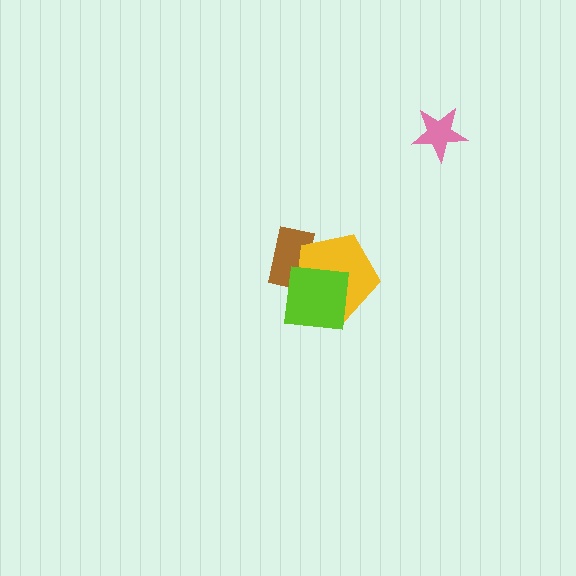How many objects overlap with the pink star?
0 objects overlap with the pink star.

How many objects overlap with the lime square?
2 objects overlap with the lime square.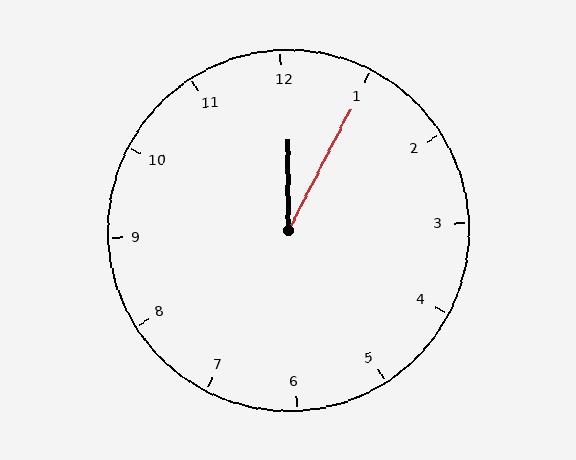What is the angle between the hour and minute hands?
Approximately 28 degrees.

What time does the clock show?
12:05.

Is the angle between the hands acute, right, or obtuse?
It is acute.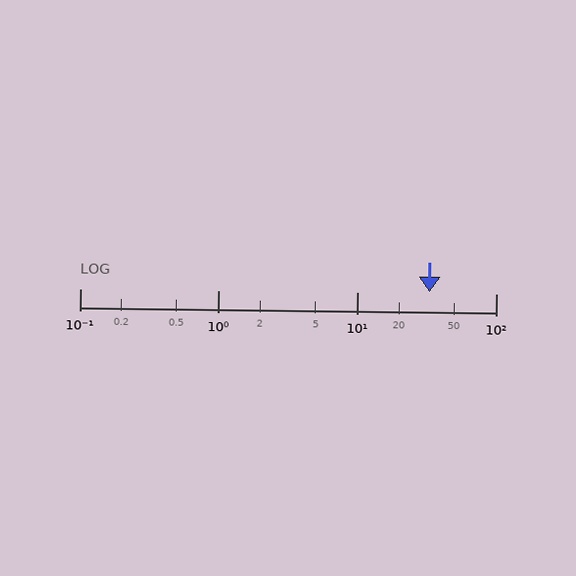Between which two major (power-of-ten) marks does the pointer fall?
The pointer is between 10 and 100.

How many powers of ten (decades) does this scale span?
The scale spans 3 decades, from 0.1 to 100.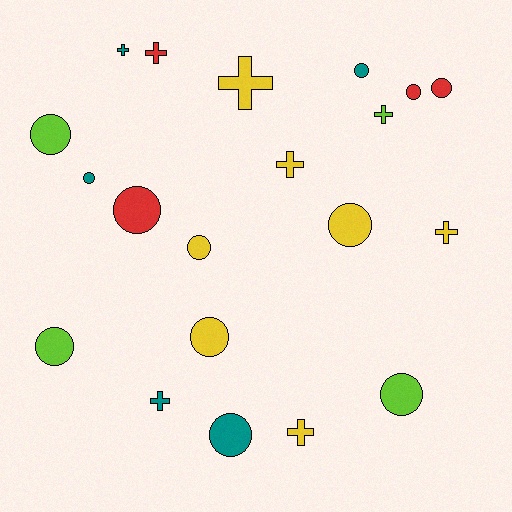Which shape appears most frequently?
Circle, with 12 objects.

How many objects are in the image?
There are 20 objects.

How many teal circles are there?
There are 3 teal circles.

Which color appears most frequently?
Yellow, with 7 objects.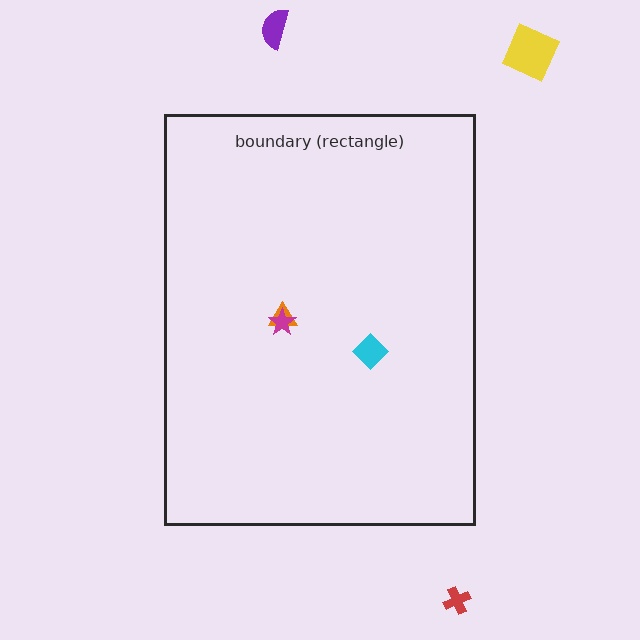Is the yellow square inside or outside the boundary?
Outside.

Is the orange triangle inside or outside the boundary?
Inside.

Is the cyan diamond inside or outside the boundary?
Inside.